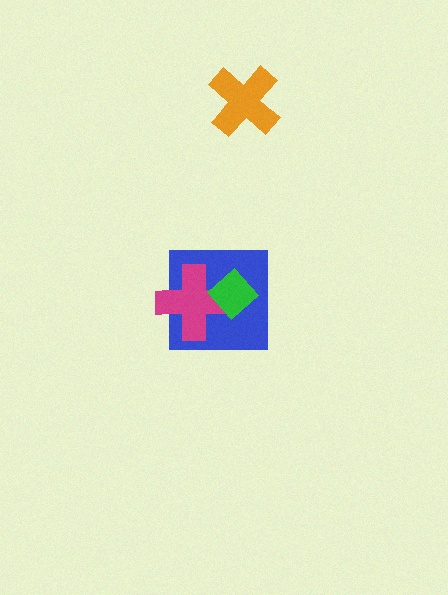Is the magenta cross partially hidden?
Yes, it is partially covered by another shape.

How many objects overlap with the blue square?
2 objects overlap with the blue square.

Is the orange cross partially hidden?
No, no other shape covers it.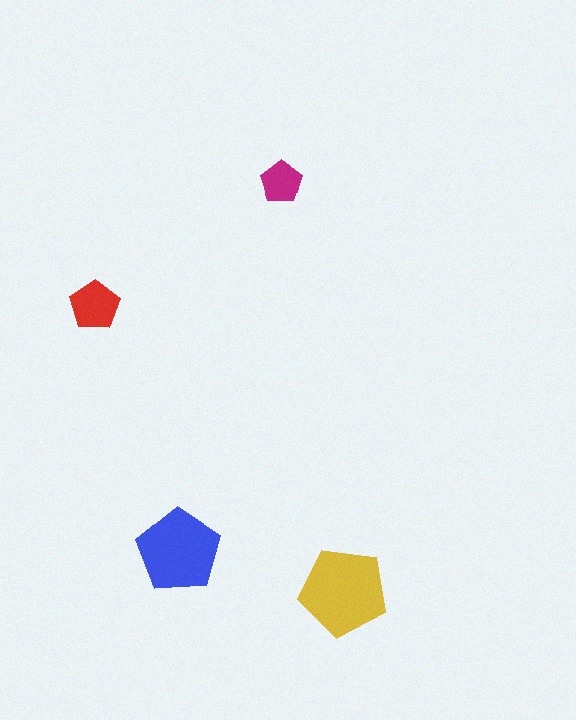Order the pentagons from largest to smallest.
the yellow one, the blue one, the red one, the magenta one.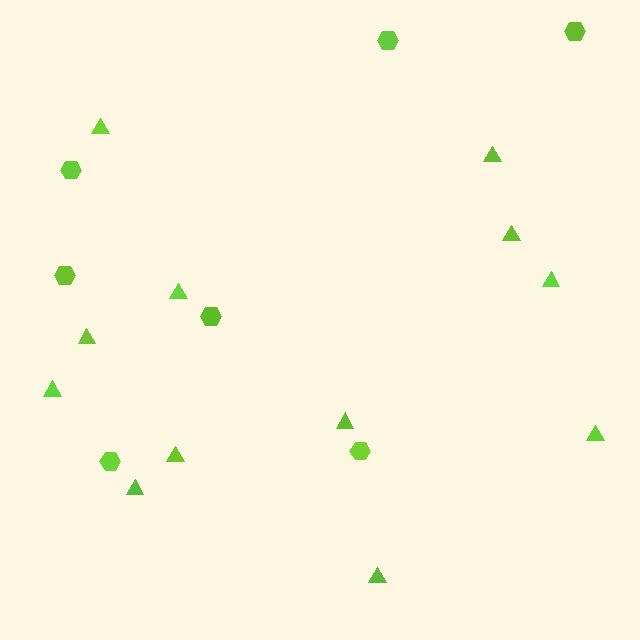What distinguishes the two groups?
There are 2 groups: one group of triangles (12) and one group of hexagons (7).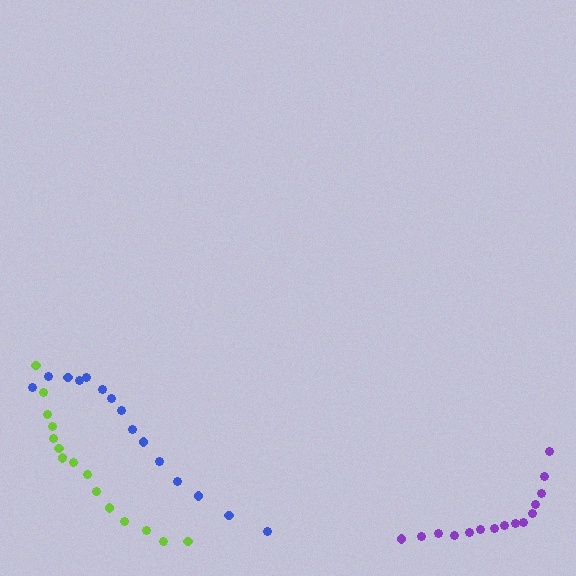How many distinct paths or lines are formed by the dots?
There are 3 distinct paths.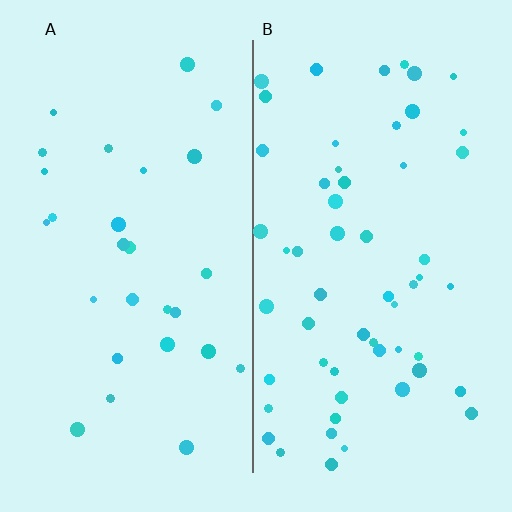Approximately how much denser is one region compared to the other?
Approximately 2.0× — region B over region A.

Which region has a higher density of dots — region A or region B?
B (the right).